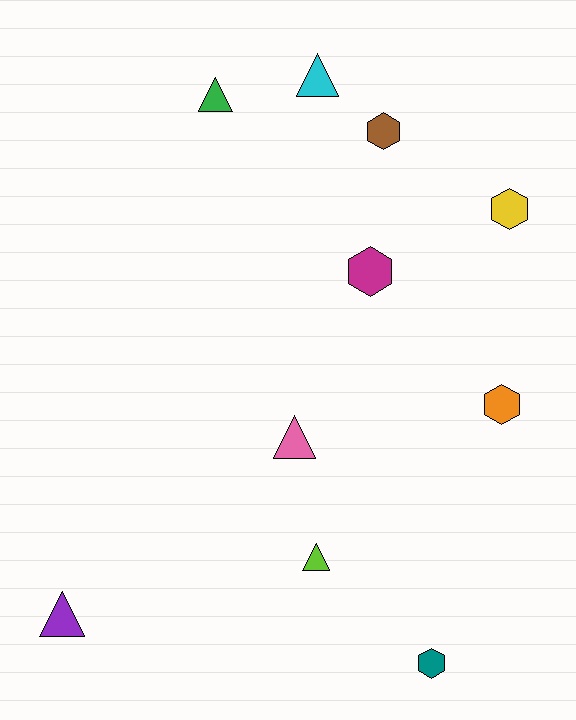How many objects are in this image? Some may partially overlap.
There are 10 objects.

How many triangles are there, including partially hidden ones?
There are 5 triangles.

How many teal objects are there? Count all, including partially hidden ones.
There is 1 teal object.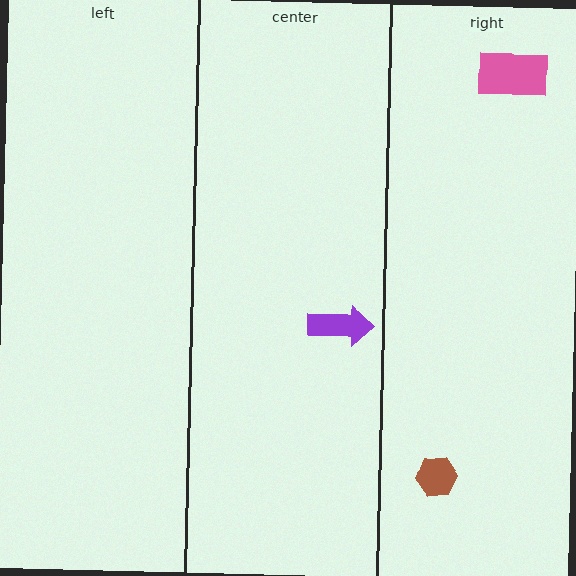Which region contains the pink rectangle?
The right region.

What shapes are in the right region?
The pink rectangle, the brown hexagon.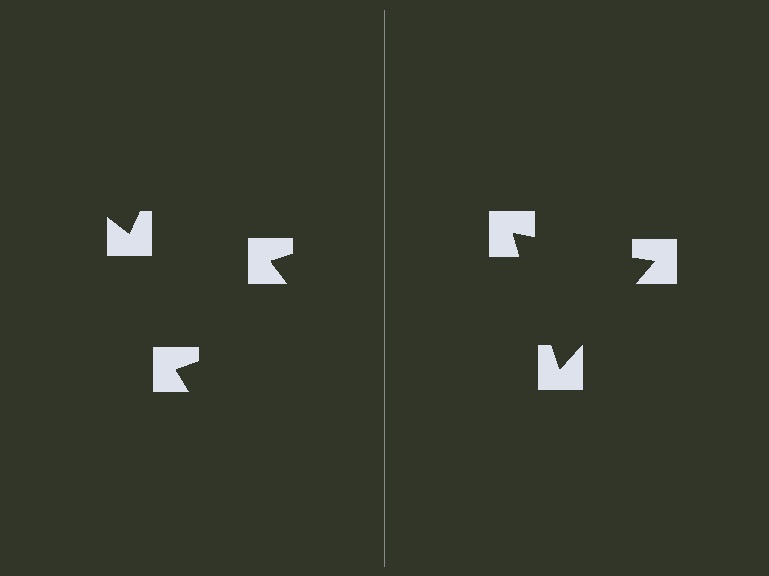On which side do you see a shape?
An illusory triangle appears on the right side. On the left side the wedge cuts are rotated, so no coherent shape forms.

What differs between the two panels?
The notched squares are positioned identically on both sides; only the wedge orientations differ. On the right they align to a triangle; on the left they are misaligned.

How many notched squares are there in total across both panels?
6 — 3 on each side.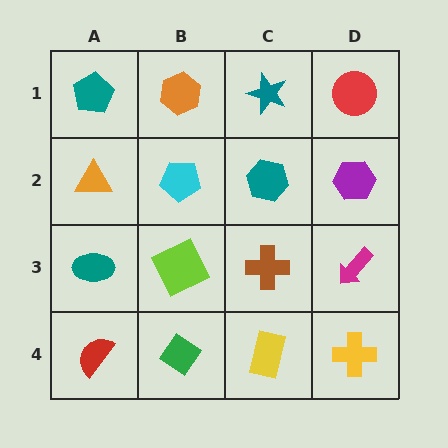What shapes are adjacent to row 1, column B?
A cyan pentagon (row 2, column B), a teal pentagon (row 1, column A), a teal star (row 1, column C).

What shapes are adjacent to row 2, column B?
An orange hexagon (row 1, column B), a lime square (row 3, column B), an orange triangle (row 2, column A), a teal hexagon (row 2, column C).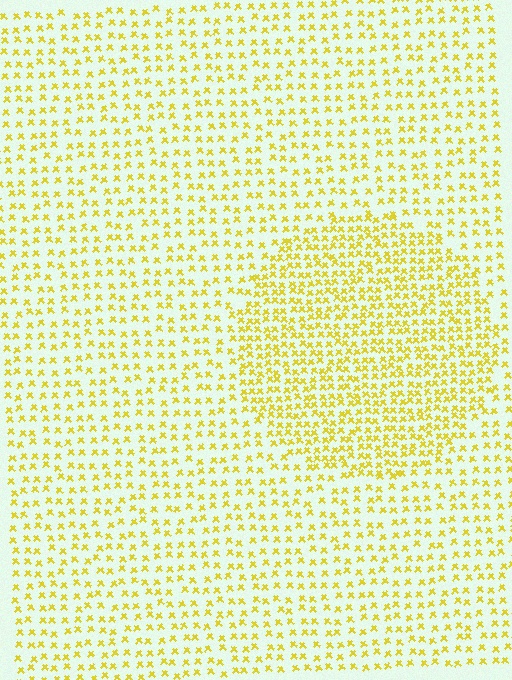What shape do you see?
I see a circle.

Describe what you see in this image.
The image contains small yellow elements arranged at two different densities. A circle-shaped region is visible where the elements are more densely packed than the surrounding area.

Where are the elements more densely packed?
The elements are more densely packed inside the circle boundary.